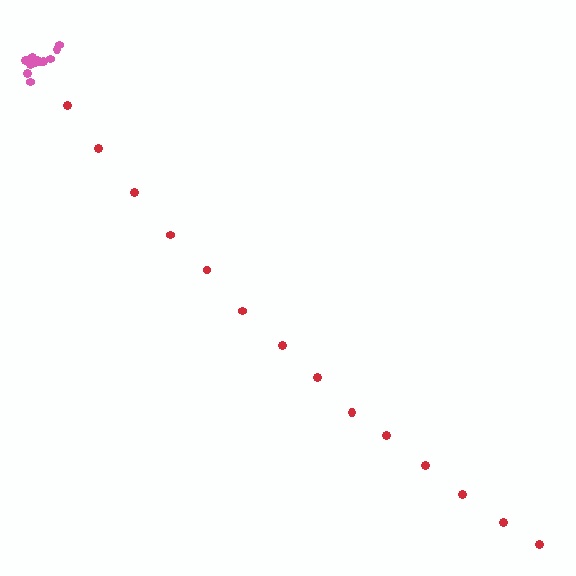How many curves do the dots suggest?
There are 2 distinct paths.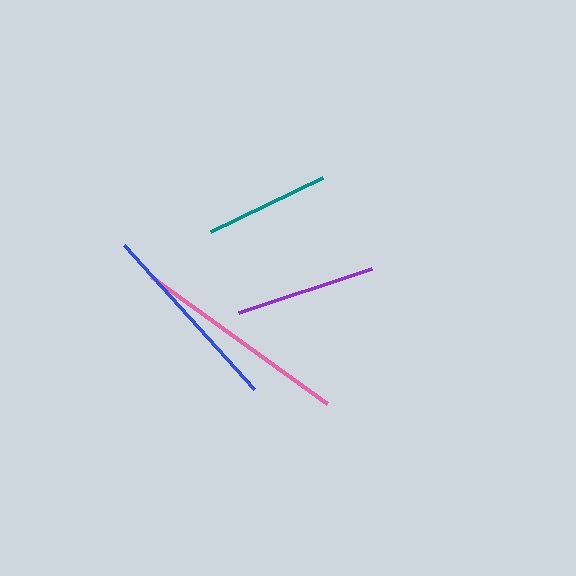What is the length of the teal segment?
The teal segment is approximately 124 pixels long.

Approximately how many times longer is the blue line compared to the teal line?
The blue line is approximately 1.6 times the length of the teal line.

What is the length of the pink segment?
The pink segment is approximately 217 pixels long.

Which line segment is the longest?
The pink line is the longest at approximately 217 pixels.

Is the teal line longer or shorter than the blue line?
The blue line is longer than the teal line.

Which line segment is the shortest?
The teal line is the shortest at approximately 124 pixels.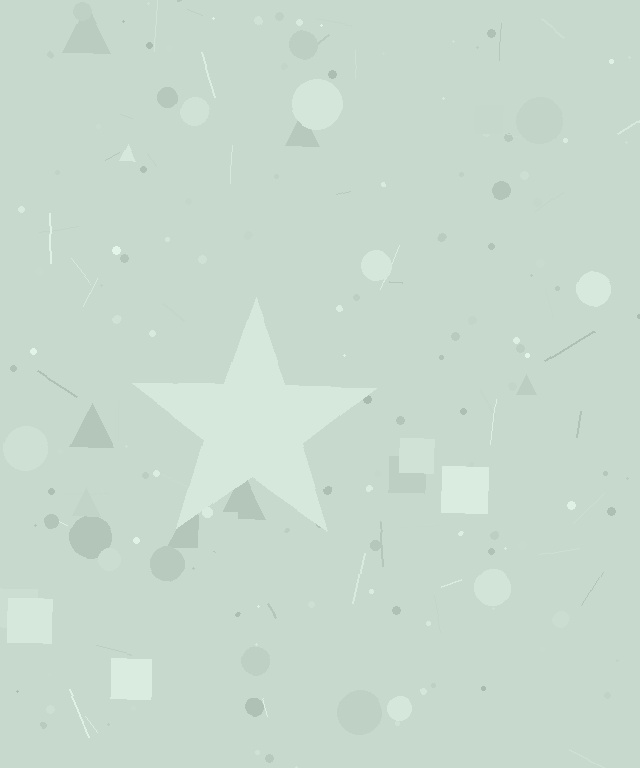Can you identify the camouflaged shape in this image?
The camouflaged shape is a star.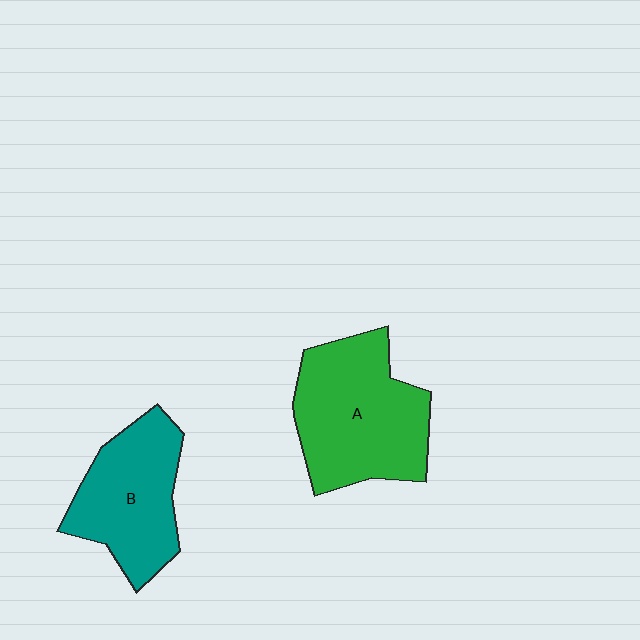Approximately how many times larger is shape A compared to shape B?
Approximately 1.3 times.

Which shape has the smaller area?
Shape B (teal).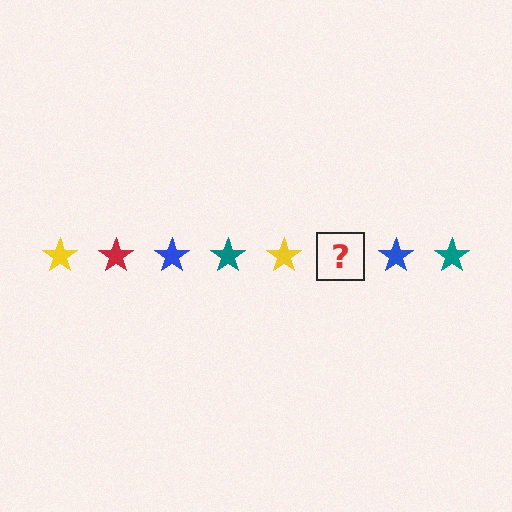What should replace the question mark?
The question mark should be replaced with a red star.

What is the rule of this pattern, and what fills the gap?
The rule is that the pattern cycles through yellow, red, blue, teal stars. The gap should be filled with a red star.